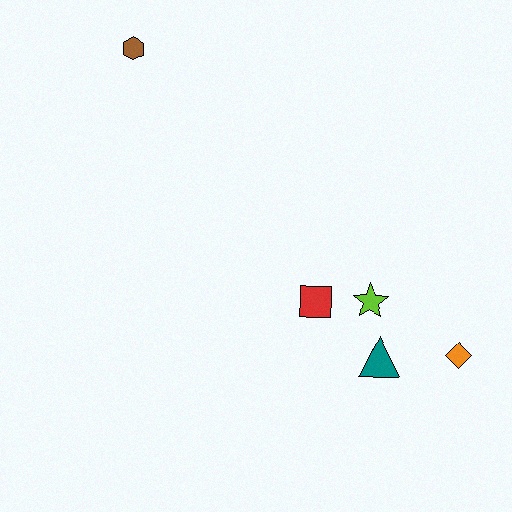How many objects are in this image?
There are 5 objects.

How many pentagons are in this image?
There are no pentagons.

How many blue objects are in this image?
There are no blue objects.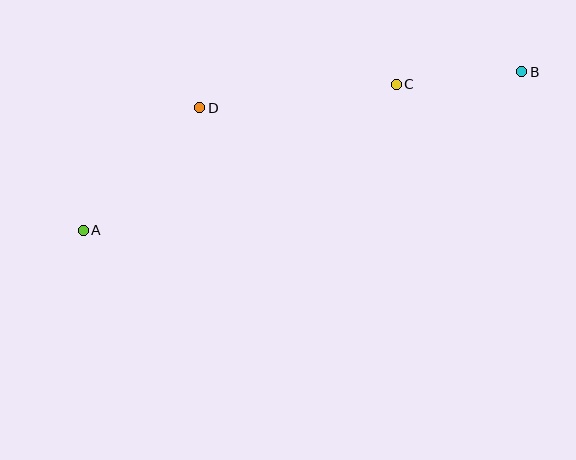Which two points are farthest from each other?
Points A and B are farthest from each other.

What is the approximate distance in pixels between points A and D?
The distance between A and D is approximately 169 pixels.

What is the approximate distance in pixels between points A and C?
The distance between A and C is approximately 345 pixels.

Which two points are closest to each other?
Points B and C are closest to each other.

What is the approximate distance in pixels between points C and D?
The distance between C and D is approximately 198 pixels.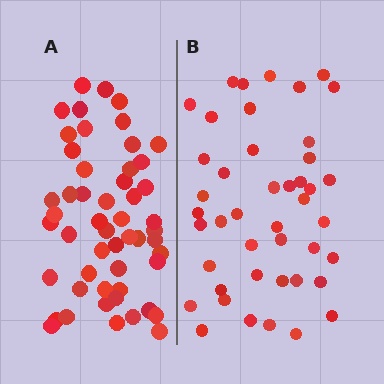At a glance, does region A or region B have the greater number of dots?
Region A (the left region) has more dots.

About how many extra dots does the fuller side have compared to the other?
Region A has roughly 8 or so more dots than region B.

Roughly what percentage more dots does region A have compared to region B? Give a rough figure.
About 20% more.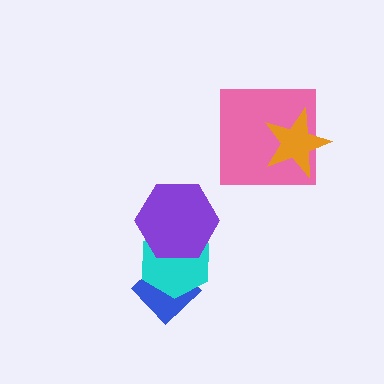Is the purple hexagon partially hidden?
No, no other shape covers it.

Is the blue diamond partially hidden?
Yes, it is partially covered by another shape.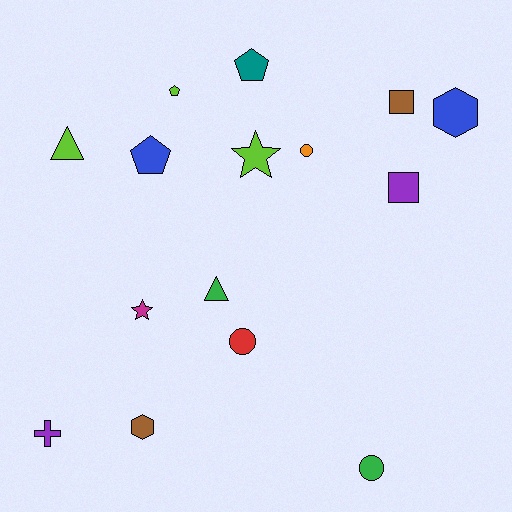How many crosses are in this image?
There is 1 cross.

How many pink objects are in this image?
There are no pink objects.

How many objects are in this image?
There are 15 objects.